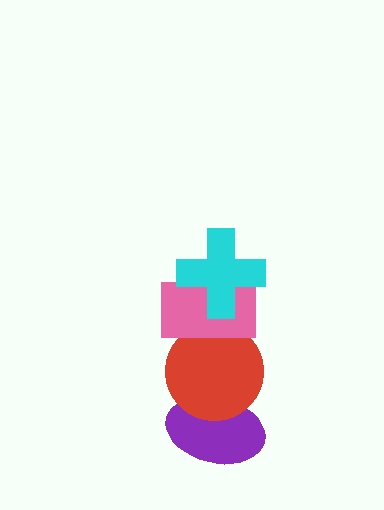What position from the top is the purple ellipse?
The purple ellipse is 4th from the top.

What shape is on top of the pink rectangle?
The cyan cross is on top of the pink rectangle.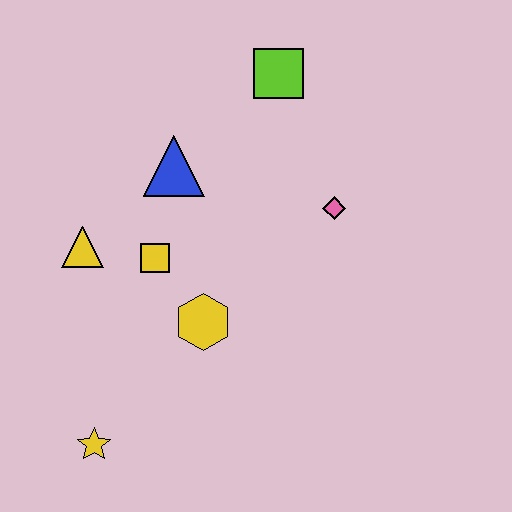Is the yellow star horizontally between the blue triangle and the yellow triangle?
Yes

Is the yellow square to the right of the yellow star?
Yes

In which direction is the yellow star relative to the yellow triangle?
The yellow star is below the yellow triangle.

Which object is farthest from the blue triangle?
The yellow star is farthest from the blue triangle.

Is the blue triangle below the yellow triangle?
No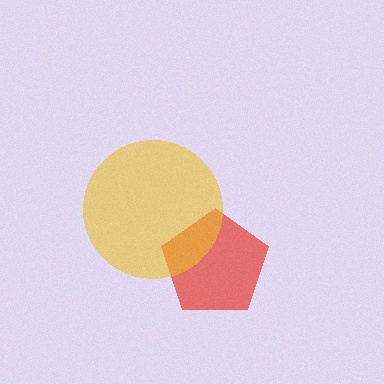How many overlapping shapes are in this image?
There are 2 overlapping shapes in the image.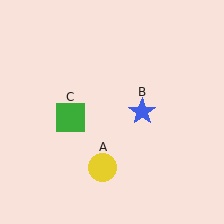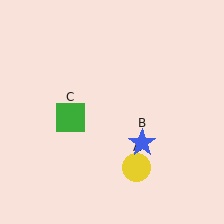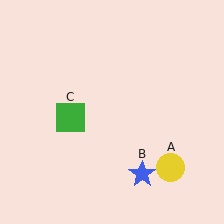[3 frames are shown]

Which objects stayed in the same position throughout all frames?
Green square (object C) remained stationary.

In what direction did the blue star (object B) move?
The blue star (object B) moved down.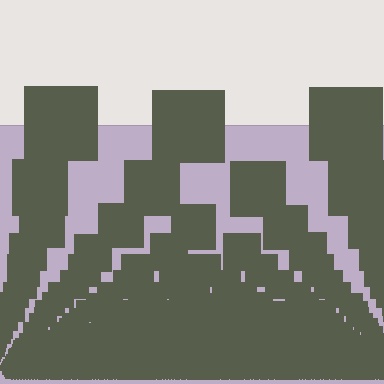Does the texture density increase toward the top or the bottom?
Density increases toward the bottom.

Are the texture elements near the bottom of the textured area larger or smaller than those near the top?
Smaller. The gradient is inverted — elements near the bottom are smaller and denser.